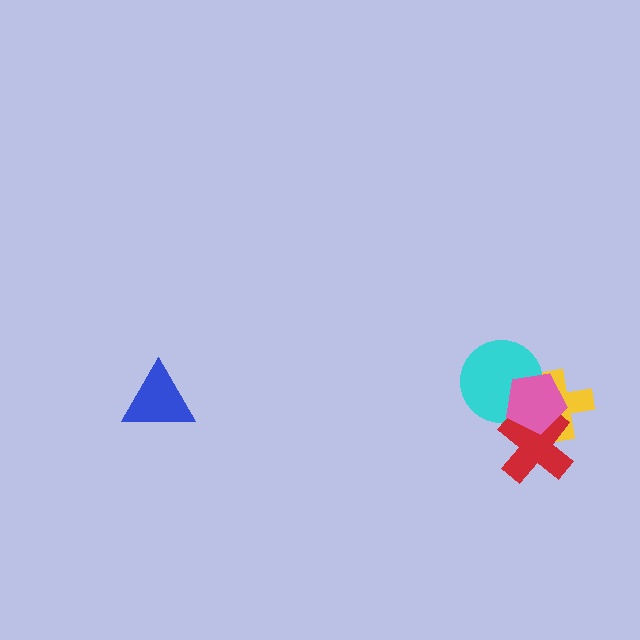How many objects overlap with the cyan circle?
2 objects overlap with the cyan circle.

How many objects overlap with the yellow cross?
3 objects overlap with the yellow cross.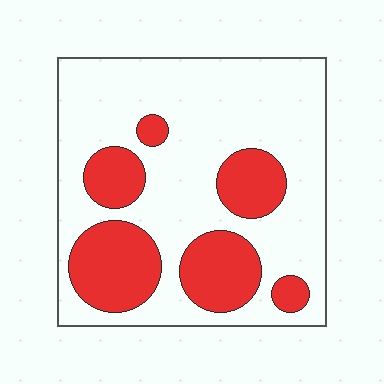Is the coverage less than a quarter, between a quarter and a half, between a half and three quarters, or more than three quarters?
Between a quarter and a half.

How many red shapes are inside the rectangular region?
6.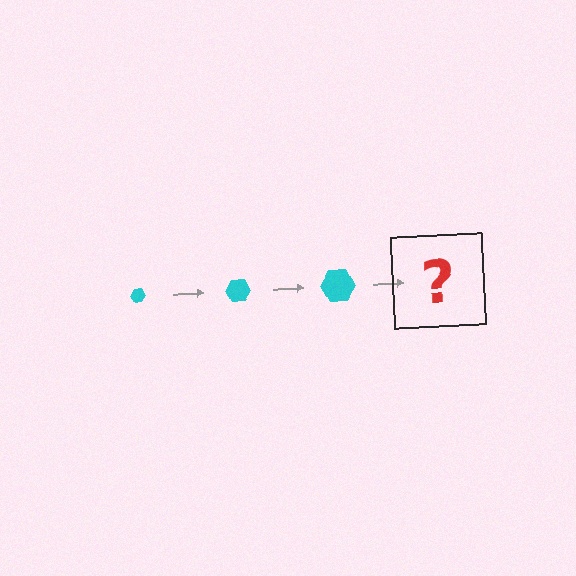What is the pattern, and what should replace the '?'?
The pattern is that the hexagon gets progressively larger each step. The '?' should be a cyan hexagon, larger than the previous one.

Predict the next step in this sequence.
The next step is a cyan hexagon, larger than the previous one.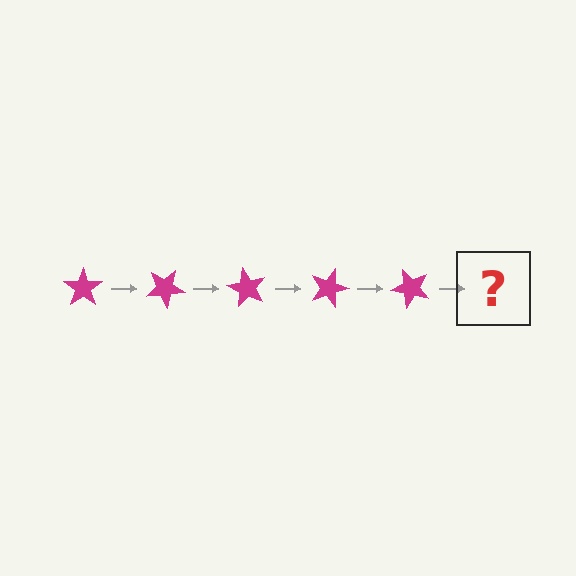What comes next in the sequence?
The next element should be a magenta star rotated 150 degrees.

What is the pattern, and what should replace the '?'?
The pattern is that the star rotates 30 degrees each step. The '?' should be a magenta star rotated 150 degrees.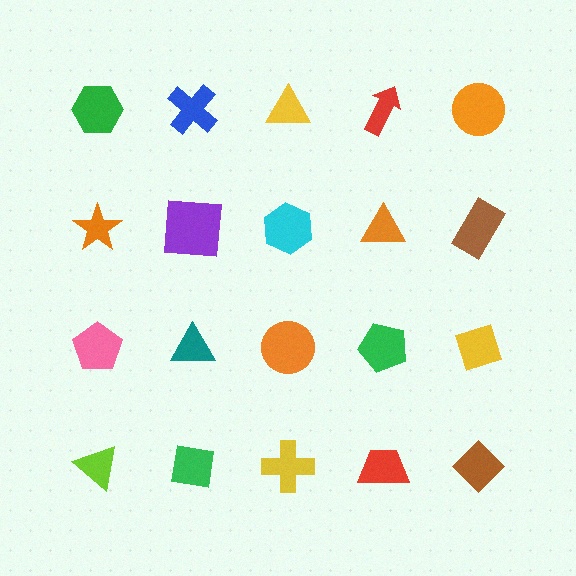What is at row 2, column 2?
A purple square.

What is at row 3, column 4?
A green pentagon.